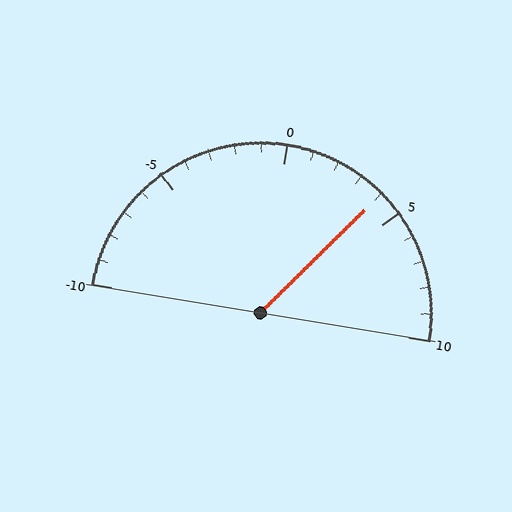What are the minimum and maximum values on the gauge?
The gauge ranges from -10 to 10.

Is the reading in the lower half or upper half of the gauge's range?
The reading is in the upper half of the range (-10 to 10).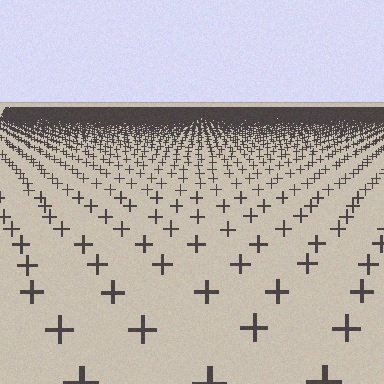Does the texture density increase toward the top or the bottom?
Density increases toward the top.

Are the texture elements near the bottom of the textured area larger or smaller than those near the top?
Larger. Near the bottom, elements are closer to the viewer and appear at a bigger on-screen size.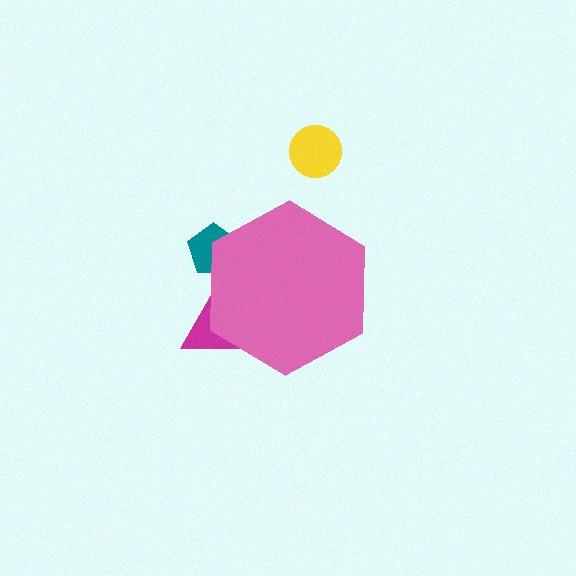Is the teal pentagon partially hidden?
Yes, the teal pentagon is partially hidden behind the pink hexagon.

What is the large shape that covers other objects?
A pink hexagon.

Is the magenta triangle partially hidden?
Yes, the magenta triangle is partially hidden behind the pink hexagon.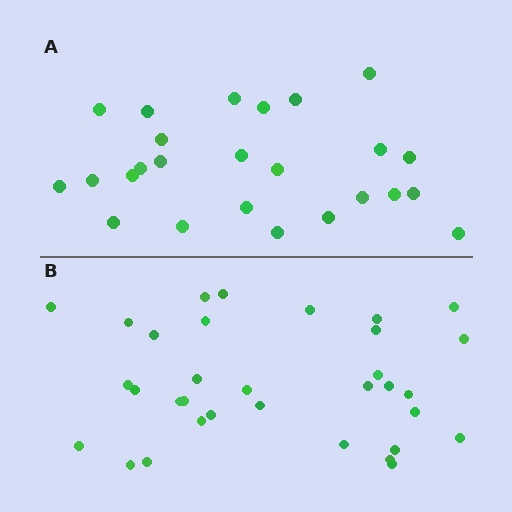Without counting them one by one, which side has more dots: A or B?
Region B (the bottom region) has more dots.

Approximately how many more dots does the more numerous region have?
Region B has roughly 8 or so more dots than region A.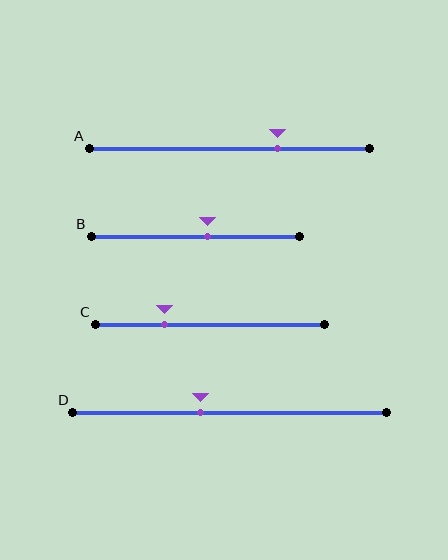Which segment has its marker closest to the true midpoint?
Segment B has its marker closest to the true midpoint.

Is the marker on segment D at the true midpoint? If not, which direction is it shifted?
No, the marker on segment D is shifted to the left by about 9% of the segment length.